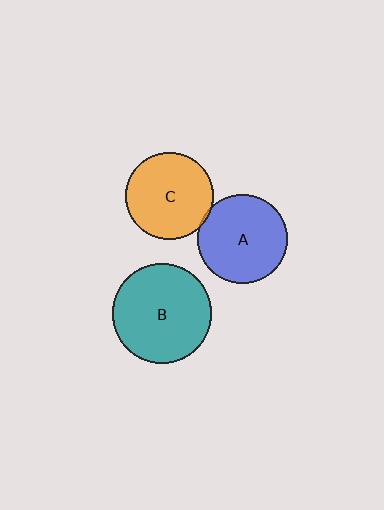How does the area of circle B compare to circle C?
Approximately 1.3 times.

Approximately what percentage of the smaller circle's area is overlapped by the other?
Approximately 5%.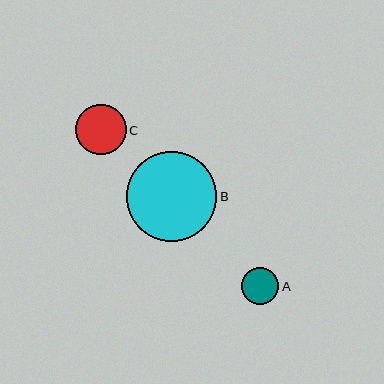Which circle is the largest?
Circle B is the largest with a size of approximately 90 pixels.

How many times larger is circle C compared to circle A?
Circle C is approximately 1.4 times the size of circle A.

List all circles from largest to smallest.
From largest to smallest: B, C, A.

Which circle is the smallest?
Circle A is the smallest with a size of approximately 37 pixels.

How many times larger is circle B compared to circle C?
Circle B is approximately 1.8 times the size of circle C.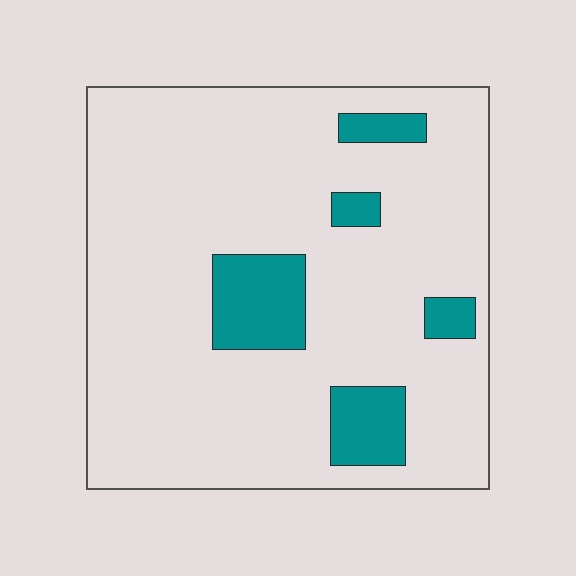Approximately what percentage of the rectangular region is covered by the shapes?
Approximately 15%.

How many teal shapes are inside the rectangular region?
5.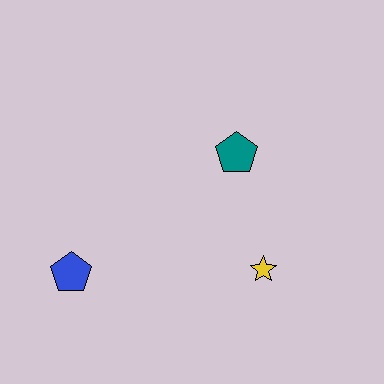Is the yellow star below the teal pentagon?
Yes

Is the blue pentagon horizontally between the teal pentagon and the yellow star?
No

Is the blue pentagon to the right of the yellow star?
No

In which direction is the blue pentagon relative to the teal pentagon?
The blue pentagon is to the left of the teal pentagon.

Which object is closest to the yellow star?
The teal pentagon is closest to the yellow star.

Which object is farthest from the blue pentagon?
The teal pentagon is farthest from the blue pentagon.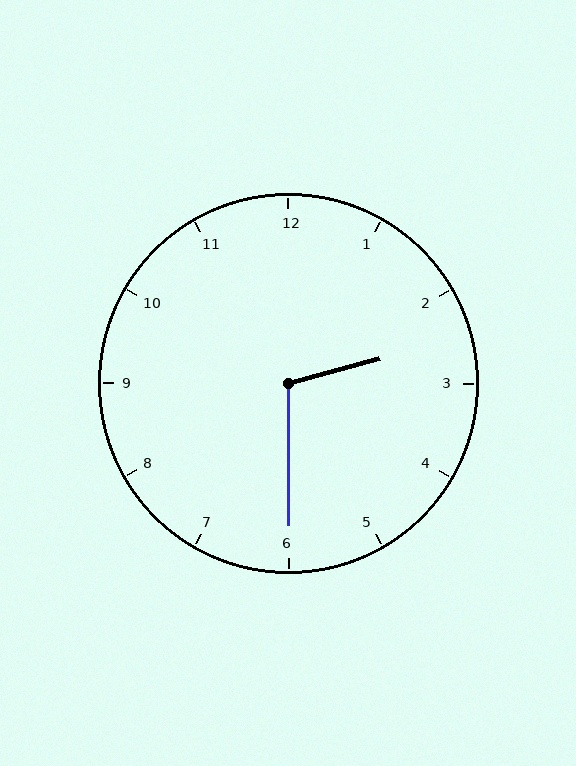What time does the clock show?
2:30.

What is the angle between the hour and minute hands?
Approximately 105 degrees.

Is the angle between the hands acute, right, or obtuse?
It is obtuse.